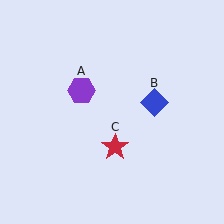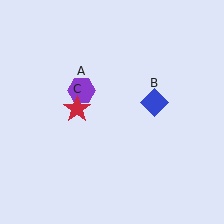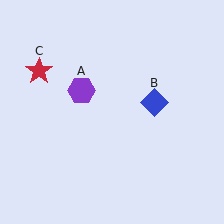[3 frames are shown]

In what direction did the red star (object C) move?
The red star (object C) moved up and to the left.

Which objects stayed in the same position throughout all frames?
Purple hexagon (object A) and blue diamond (object B) remained stationary.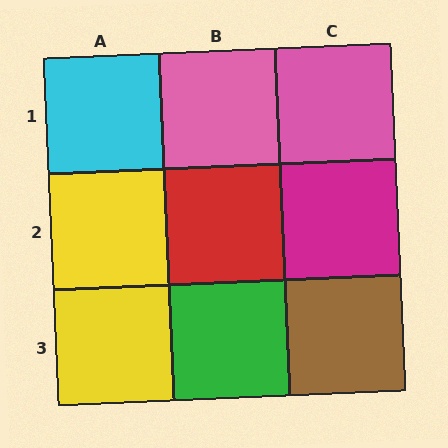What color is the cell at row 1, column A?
Cyan.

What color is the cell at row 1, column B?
Pink.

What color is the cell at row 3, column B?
Green.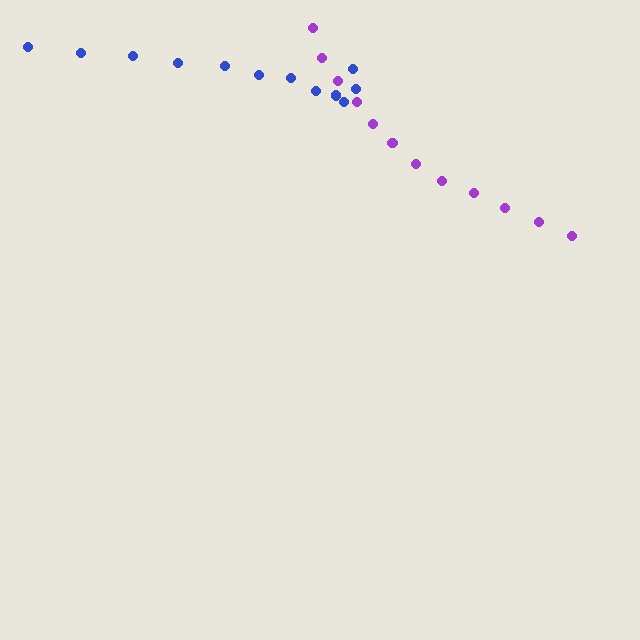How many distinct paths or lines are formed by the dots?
There are 2 distinct paths.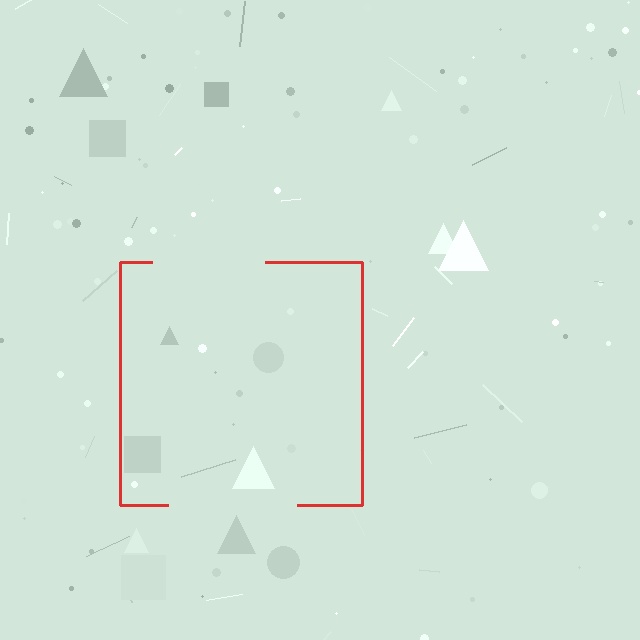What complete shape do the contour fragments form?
The contour fragments form a square.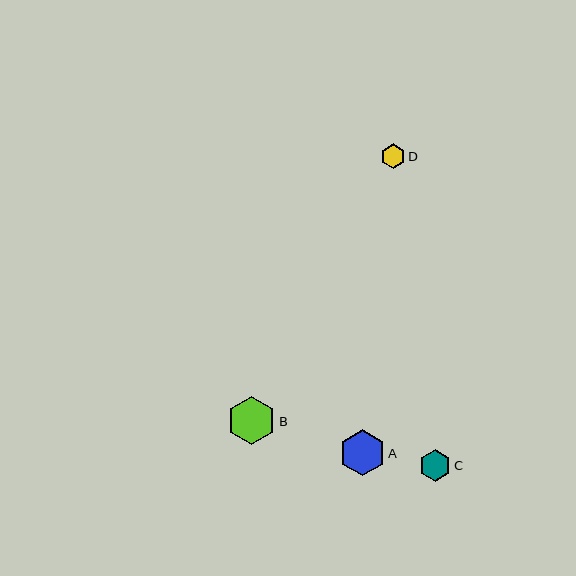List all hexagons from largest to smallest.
From largest to smallest: B, A, C, D.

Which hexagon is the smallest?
Hexagon D is the smallest with a size of approximately 25 pixels.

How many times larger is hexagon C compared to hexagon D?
Hexagon C is approximately 1.3 times the size of hexagon D.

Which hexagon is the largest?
Hexagon B is the largest with a size of approximately 48 pixels.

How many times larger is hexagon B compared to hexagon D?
Hexagon B is approximately 2.0 times the size of hexagon D.